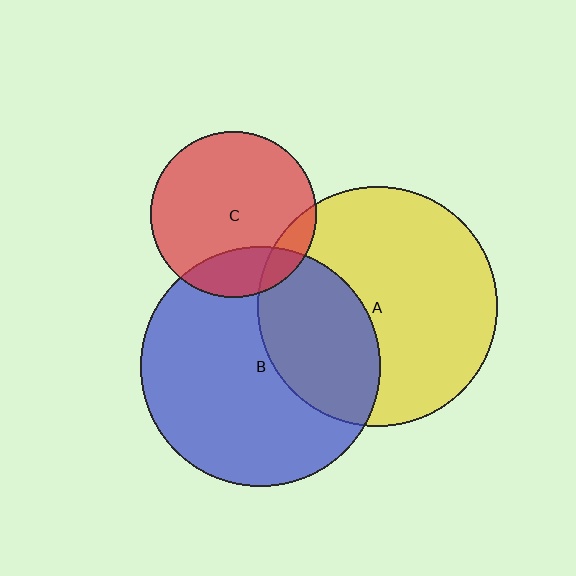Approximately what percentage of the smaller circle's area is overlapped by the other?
Approximately 35%.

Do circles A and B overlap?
Yes.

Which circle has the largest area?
Circle B (blue).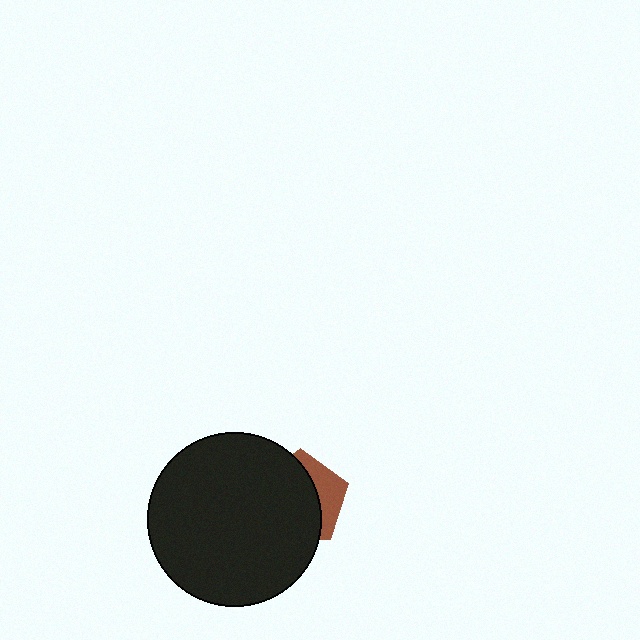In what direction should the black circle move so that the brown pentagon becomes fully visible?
The black circle should move left. That is the shortest direction to clear the overlap and leave the brown pentagon fully visible.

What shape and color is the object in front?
The object in front is a black circle.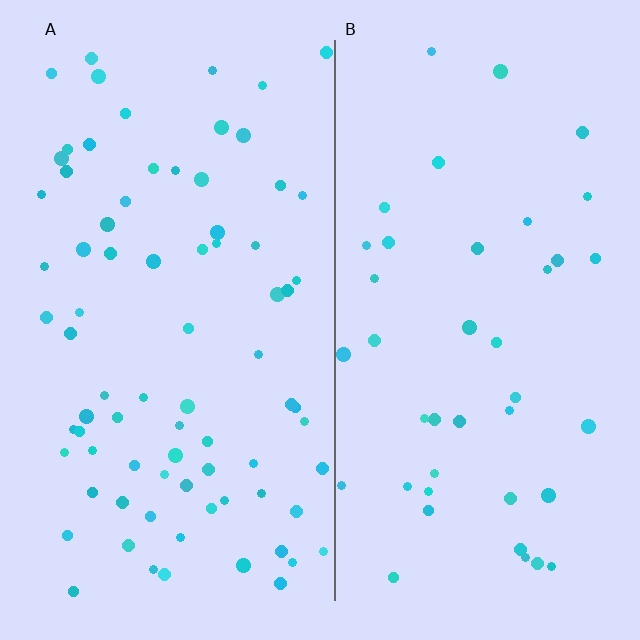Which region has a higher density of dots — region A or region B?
A (the left).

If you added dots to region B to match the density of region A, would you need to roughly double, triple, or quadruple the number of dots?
Approximately double.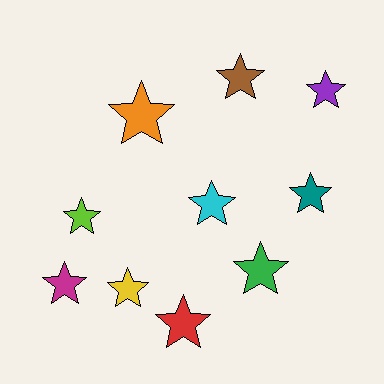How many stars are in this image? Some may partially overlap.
There are 10 stars.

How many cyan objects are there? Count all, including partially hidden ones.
There is 1 cyan object.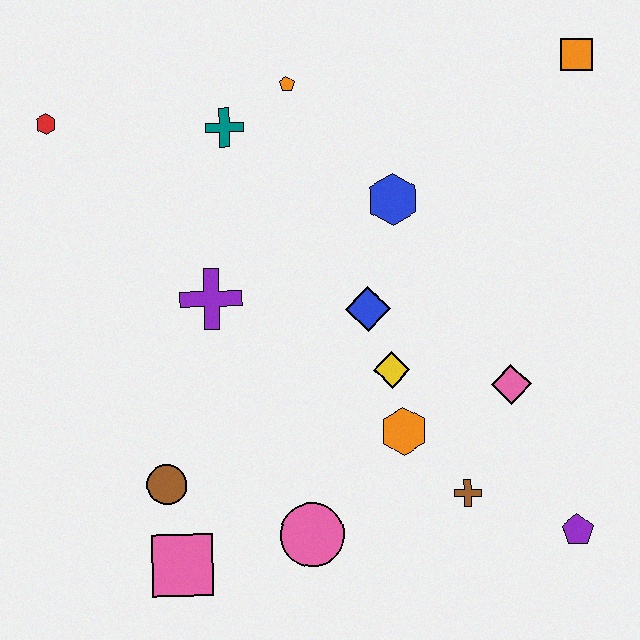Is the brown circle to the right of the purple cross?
No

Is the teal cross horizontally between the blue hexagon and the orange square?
No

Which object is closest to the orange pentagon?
The teal cross is closest to the orange pentagon.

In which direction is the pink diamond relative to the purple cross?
The pink diamond is to the right of the purple cross.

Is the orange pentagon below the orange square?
Yes